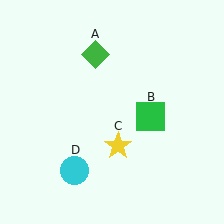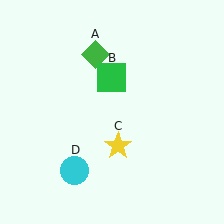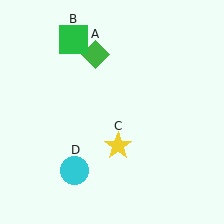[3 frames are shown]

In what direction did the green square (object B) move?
The green square (object B) moved up and to the left.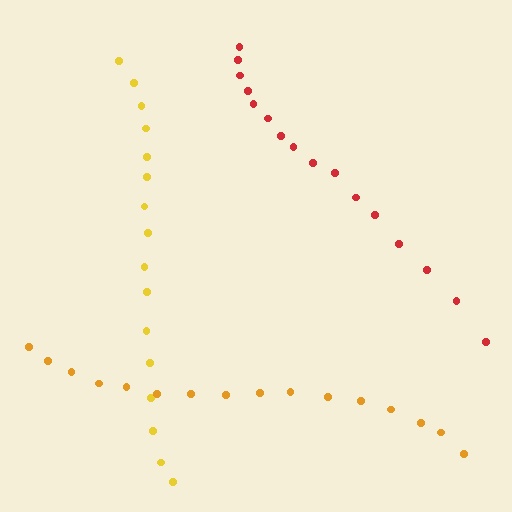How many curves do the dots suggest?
There are 3 distinct paths.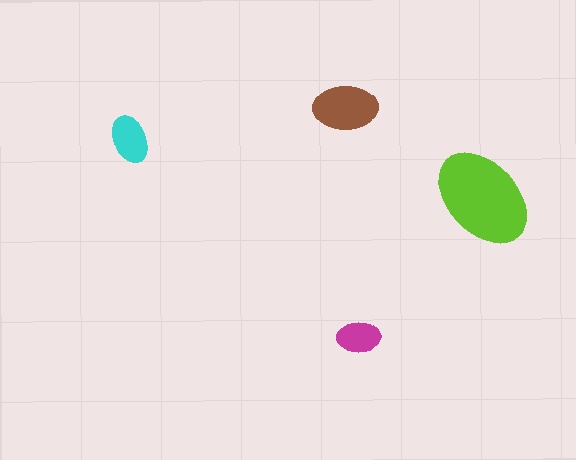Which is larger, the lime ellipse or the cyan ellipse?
The lime one.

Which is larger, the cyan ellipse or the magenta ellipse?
The cyan one.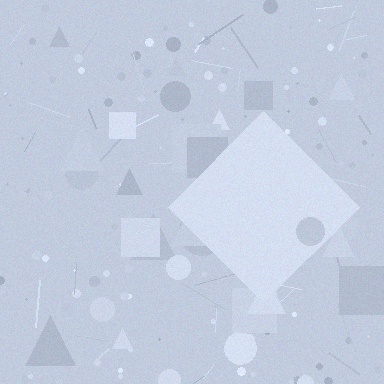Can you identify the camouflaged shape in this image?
The camouflaged shape is a diamond.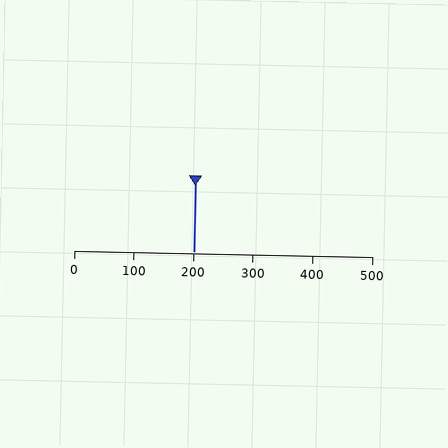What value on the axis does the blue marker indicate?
The marker indicates approximately 200.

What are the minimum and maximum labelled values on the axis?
The axis runs from 0 to 500.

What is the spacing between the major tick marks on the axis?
The major ticks are spaced 100 apart.